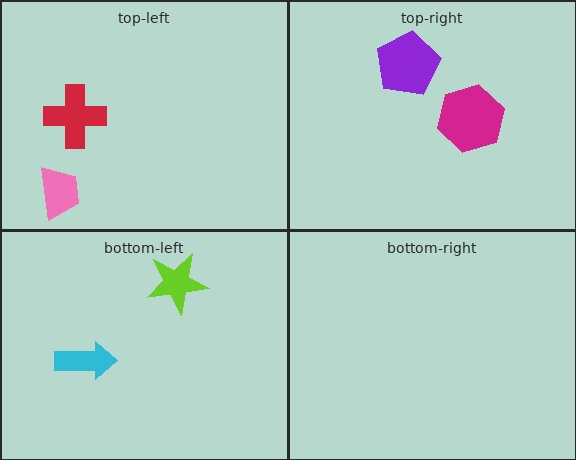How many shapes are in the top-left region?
2.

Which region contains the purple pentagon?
The top-right region.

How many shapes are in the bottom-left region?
2.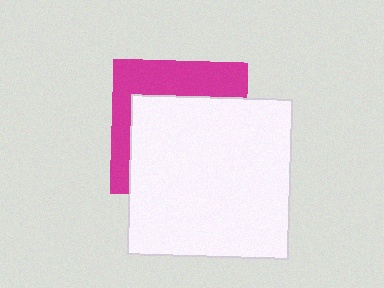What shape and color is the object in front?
The object in front is a white square.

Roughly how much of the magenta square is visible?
A small part of it is visible (roughly 35%).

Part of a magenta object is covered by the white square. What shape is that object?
It is a square.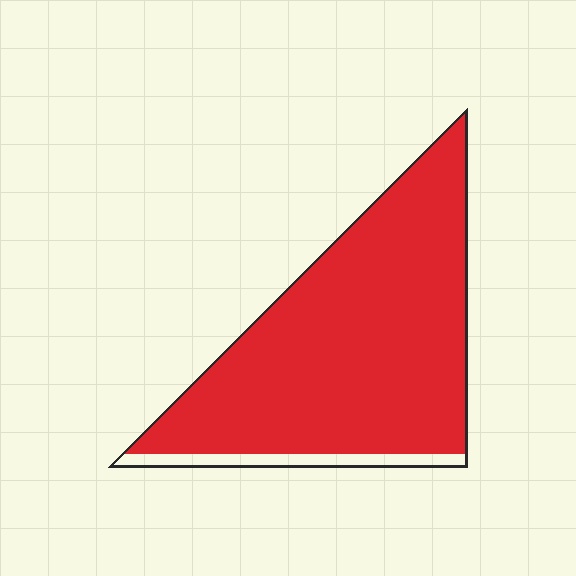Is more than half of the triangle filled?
Yes.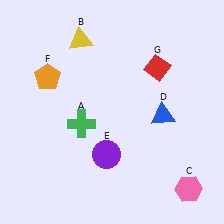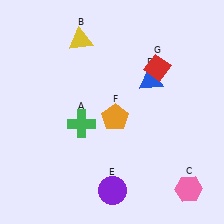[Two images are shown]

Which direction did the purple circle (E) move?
The purple circle (E) moved down.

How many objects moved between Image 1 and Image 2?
3 objects moved between the two images.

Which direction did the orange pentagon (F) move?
The orange pentagon (F) moved right.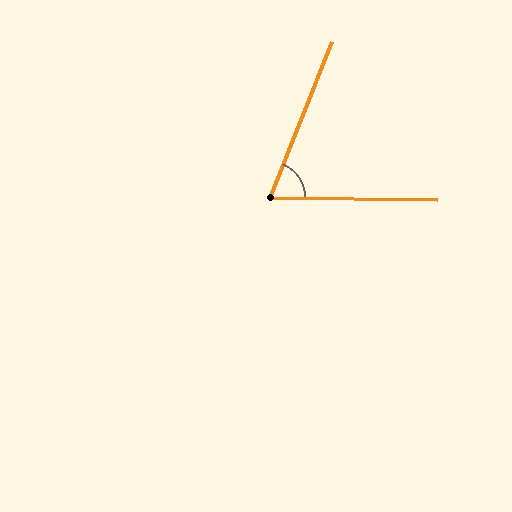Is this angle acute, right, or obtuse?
It is acute.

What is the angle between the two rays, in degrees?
Approximately 69 degrees.